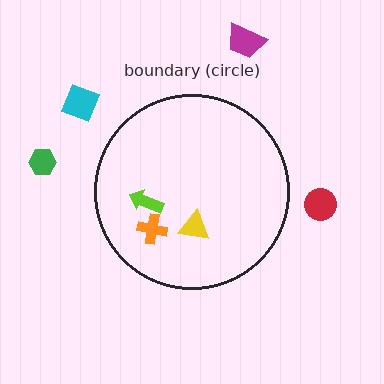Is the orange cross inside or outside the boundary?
Inside.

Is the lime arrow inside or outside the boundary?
Inside.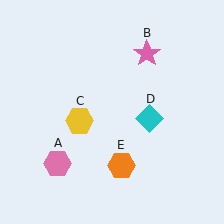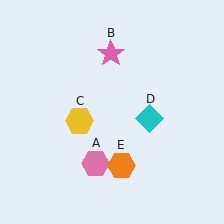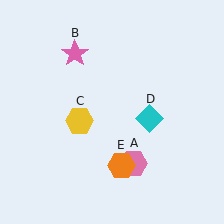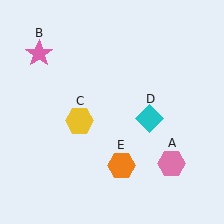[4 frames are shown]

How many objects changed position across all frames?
2 objects changed position: pink hexagon (object A), pink star (object B).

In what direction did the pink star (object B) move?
The pink star (object B) moved left.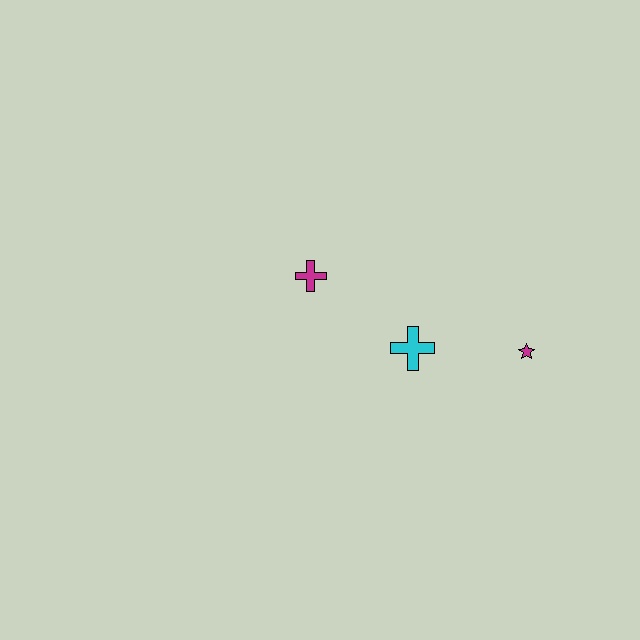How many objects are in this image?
There are 3 objects.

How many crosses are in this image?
There are 2 crosses.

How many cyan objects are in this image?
There is 1 cyan object.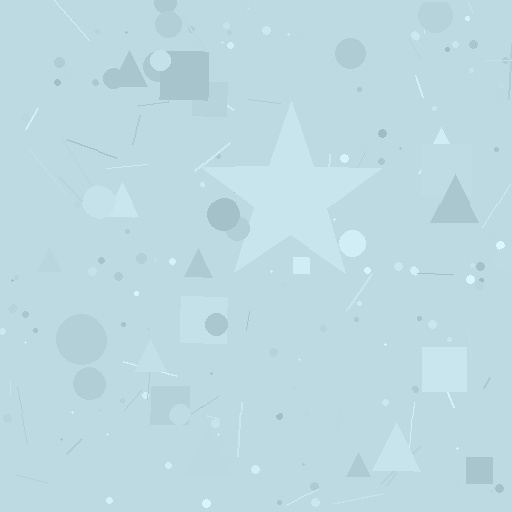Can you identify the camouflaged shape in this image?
The camouflaged shape is a star.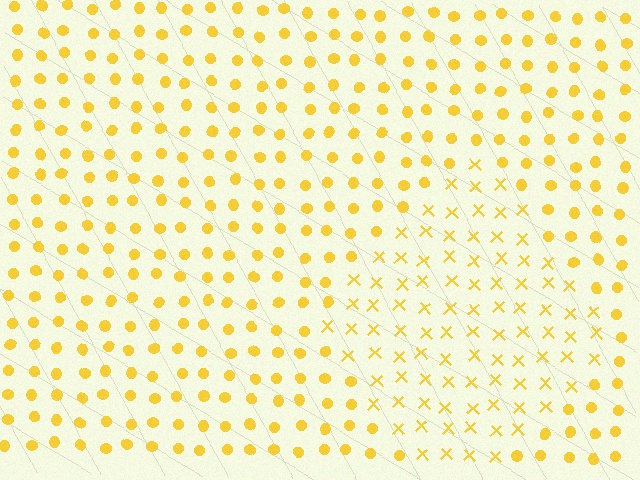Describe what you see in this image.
The image is filled with small yellow elements arranged in a uniform grid. A diamond-shaped region contains X marks, while the surrounding area contains circles. The boundary is defined purely by the change in element shape.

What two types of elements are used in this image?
The image uses X marks inside the diamond region and circles outside it.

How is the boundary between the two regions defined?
The boundary is defined by a change in element shape: X marks inside vs. circles outside. All elements share the same color and spacing.